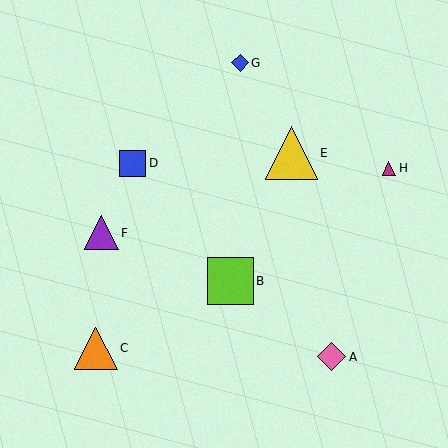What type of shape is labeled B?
Shape B is a lime square.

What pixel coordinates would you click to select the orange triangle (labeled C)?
Click at (96, 348) to select the orange triangle C.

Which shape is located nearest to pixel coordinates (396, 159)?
The magenta triangle (labeled H) at (389, 169) is nearest to that location.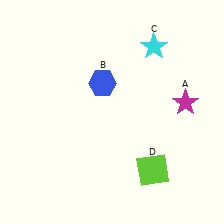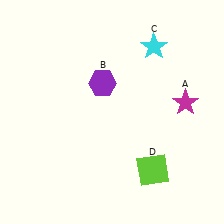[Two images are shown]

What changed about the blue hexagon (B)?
In Image 1, B is blue. In Image 2, it changed to purple.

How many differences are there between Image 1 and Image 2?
There is 1 difference between the two images.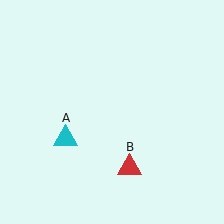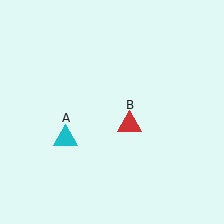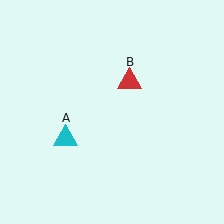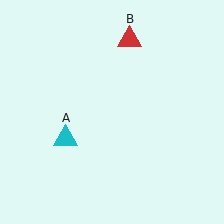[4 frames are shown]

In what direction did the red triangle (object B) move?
The red triangle (object B) moved up.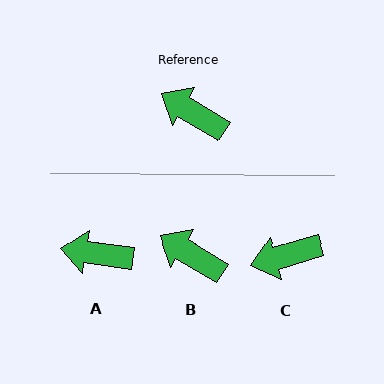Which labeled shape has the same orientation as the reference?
B.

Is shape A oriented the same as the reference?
No, it is off by about 23 degrees.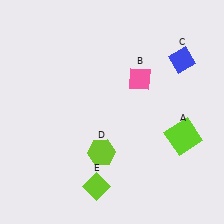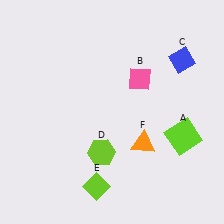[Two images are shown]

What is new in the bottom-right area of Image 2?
An orange triangle (F) was added in the bottom-right area of Image 2.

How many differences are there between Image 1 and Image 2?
There is 1 difference between the two images.